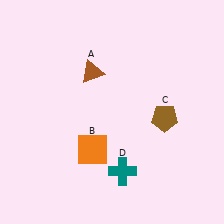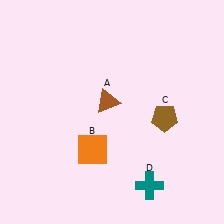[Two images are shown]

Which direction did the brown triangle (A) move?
The brown triangle (A) moved down.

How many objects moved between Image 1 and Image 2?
2 objects moved between the two images.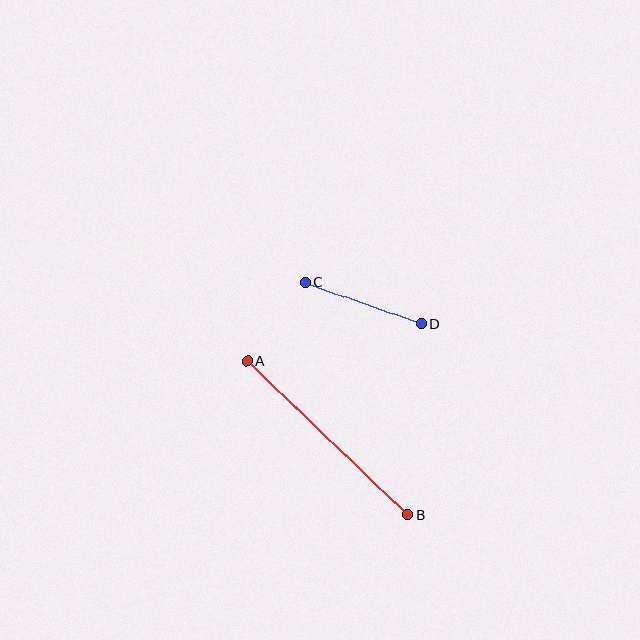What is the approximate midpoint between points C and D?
The midpoint is at approximately (363, 303) pixels.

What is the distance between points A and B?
The distance is approximately 222 pixels.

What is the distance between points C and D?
The distance is approximately 123 pixels.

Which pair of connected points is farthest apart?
Points A and B are farthest apart.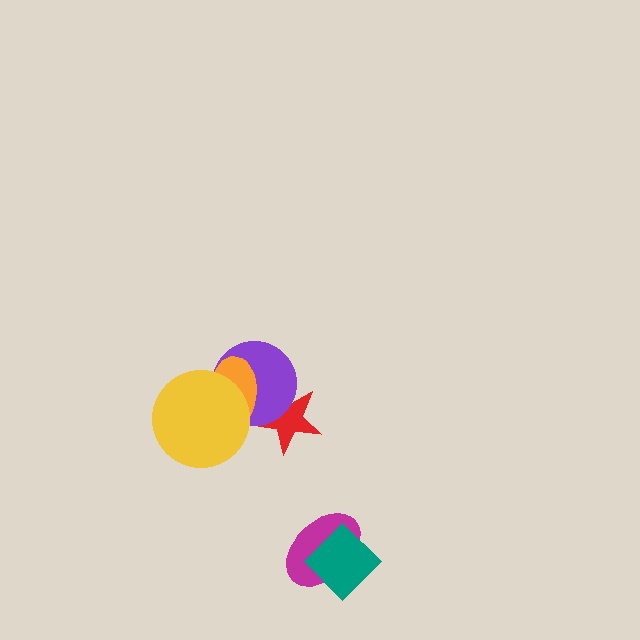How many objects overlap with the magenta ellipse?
1 object overlaps with the magenta ellipse.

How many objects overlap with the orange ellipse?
3 objects overlap with the orange ellipse.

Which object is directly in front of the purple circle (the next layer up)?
The orange ellipse is directly in front of the purple circle.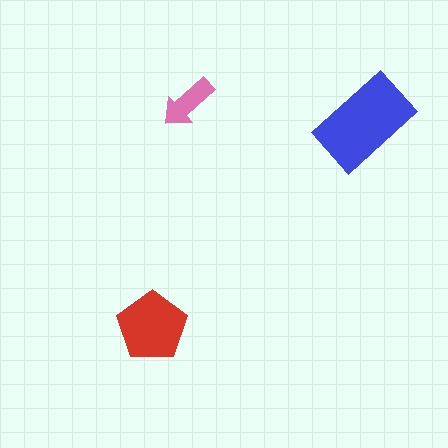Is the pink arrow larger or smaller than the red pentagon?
Smaller.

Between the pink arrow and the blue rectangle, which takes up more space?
The blue rectangle.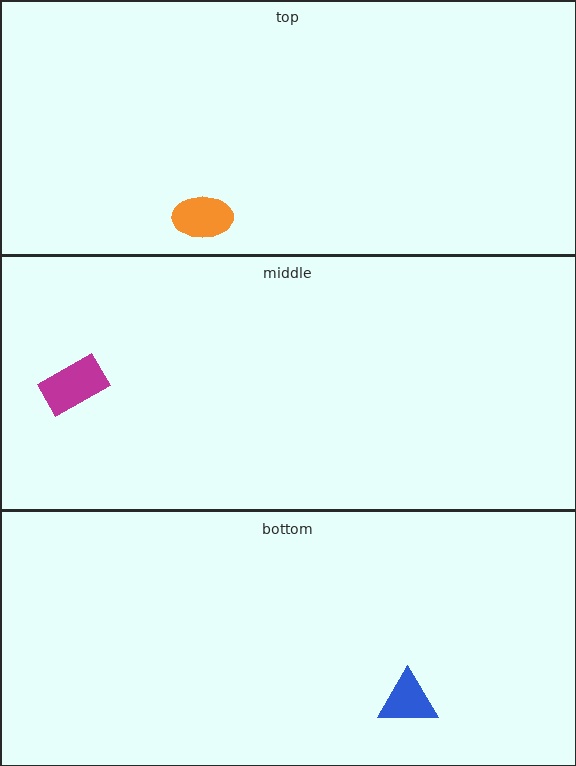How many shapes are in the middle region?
1.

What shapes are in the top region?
The orange ellipse.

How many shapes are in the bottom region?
1.